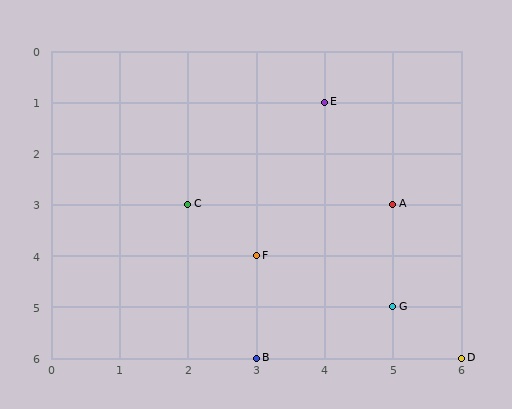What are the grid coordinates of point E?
Point E is at grid coordinates (4, 1).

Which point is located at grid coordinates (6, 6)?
Point D is at (6, 6).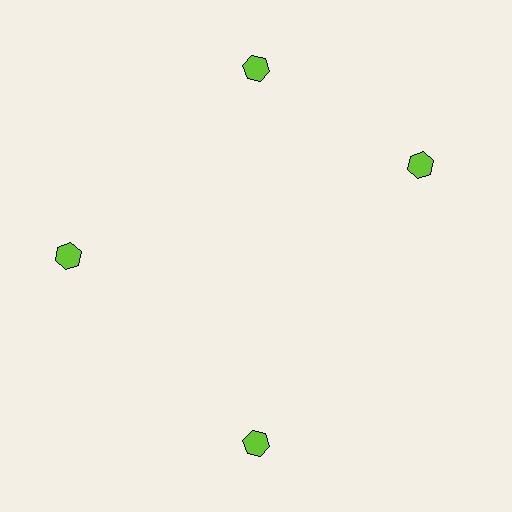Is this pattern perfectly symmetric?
No. The 4 lime hexagons are arranged in a ring, but one element near the 3 o'clock position is rotated out of alignment along the ring, breaking the 4-fold rotational symmetry.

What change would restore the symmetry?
The symmetry would be restored by rotating it back into even spacing with its neighbors so that all 4 hexagons sit at equal angles and equal distance from the center.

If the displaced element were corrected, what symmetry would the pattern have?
It would have 4-fold rotational symmetry — the pattern would map onto itself every 90 degrees.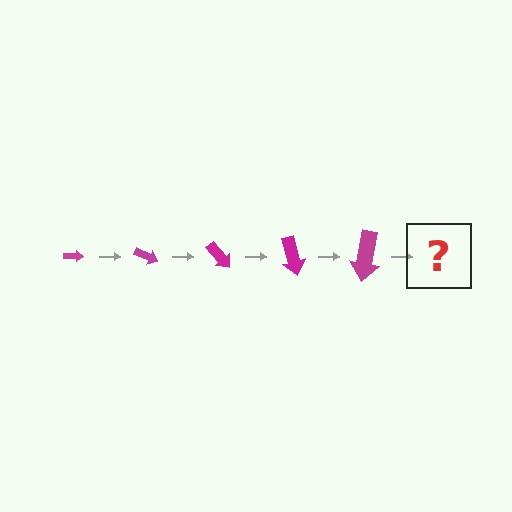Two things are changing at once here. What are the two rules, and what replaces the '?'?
The two rules are that the arrow grows larger each step and it rotates 25 degrees each step. The '?' should be an arrow, larger than the previous one and rotated 125 degrees from the start.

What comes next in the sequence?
The next element should be an arrow, larger than the previous one and rotated 125 degrees from the start.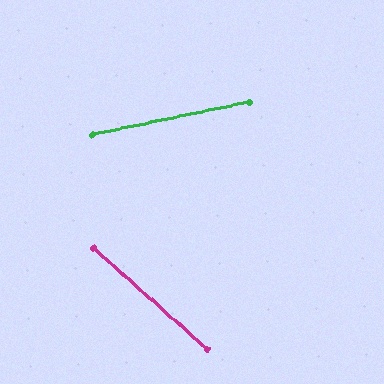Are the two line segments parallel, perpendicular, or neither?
Neither parallel nor perpendicular — they differ by about 53°.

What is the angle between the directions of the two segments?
Approximately 53 degrees.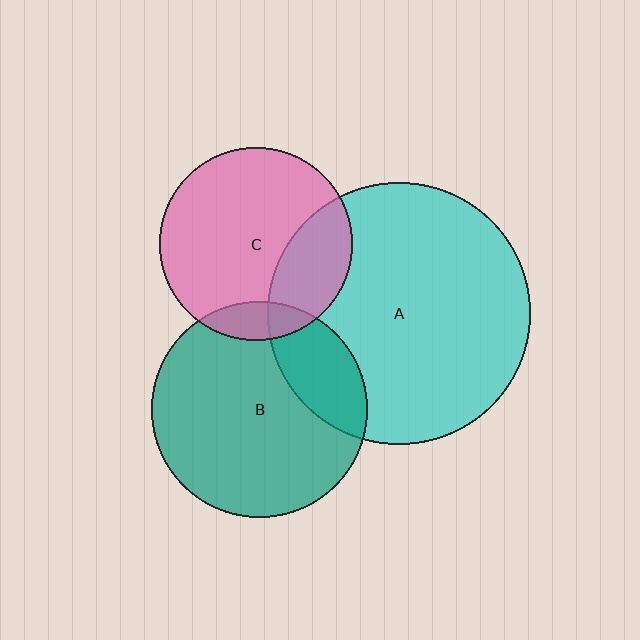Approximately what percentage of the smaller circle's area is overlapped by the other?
Approximately 25%.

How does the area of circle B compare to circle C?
Approximately 1.2 times.